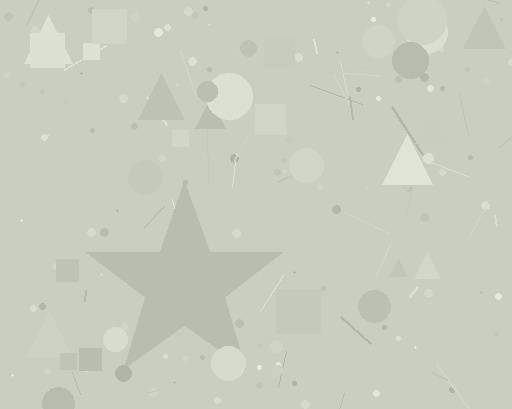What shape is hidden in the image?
A star is hidden in the image.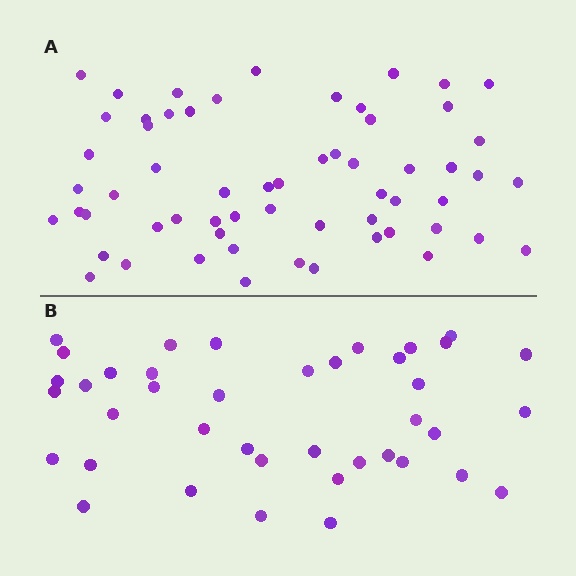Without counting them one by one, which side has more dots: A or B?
Region A (the top region) has more dots.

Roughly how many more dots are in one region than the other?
Region A has approximately 20 more dots than region B.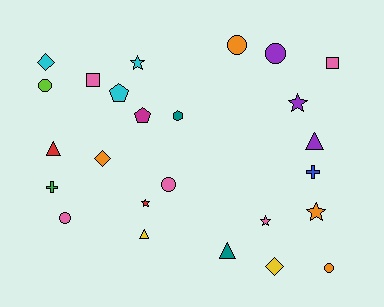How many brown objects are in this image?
There are no brown objects.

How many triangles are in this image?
There are 4 triangles.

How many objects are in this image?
There are 25 objects.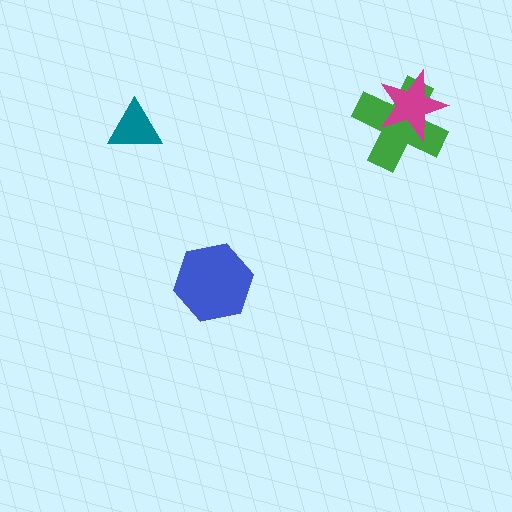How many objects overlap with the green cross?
1 object overlaps with the green cross.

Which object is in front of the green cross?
The magenta star is in front of the green cross.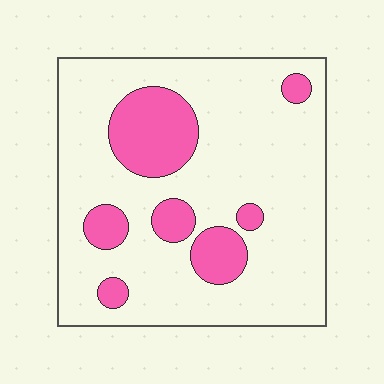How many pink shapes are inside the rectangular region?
7.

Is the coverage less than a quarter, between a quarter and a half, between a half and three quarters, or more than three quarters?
Less than a quarter.